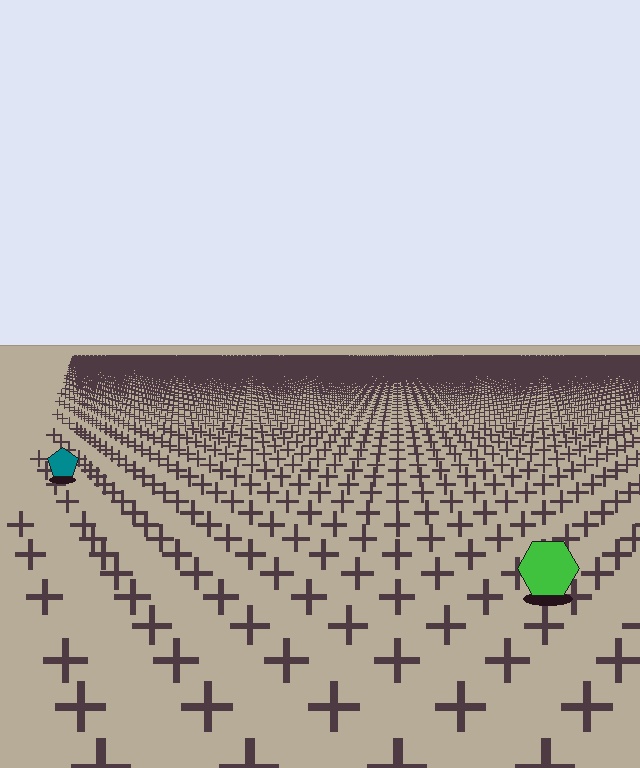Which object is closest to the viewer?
The green hexagon is closest. The texture marks near it are larger and more spread out.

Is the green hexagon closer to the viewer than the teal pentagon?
Yes. The green hexagon is closer — you can tell from the texture gradient: the ground texture is coarser near it.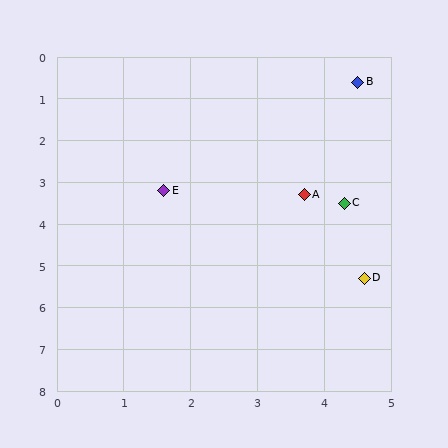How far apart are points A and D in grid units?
Points A and D are about 2.2 grid units apart.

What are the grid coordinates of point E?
Point E is at approximately (1.6, 3.2).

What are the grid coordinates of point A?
Point A is at approximately (3.7, 3.3).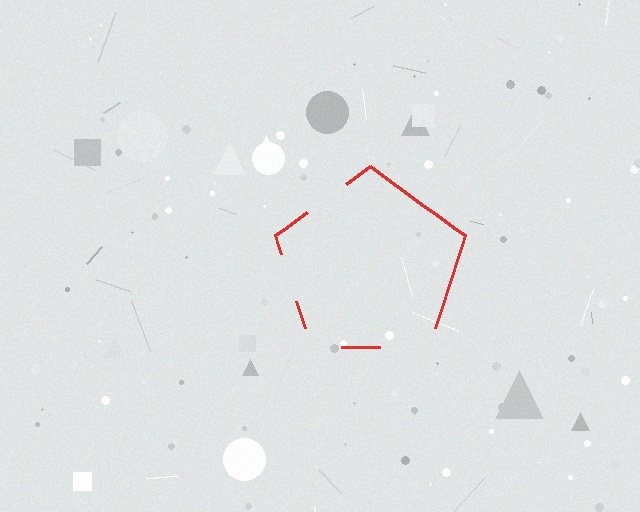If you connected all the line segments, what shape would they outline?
They would outline a pentagon.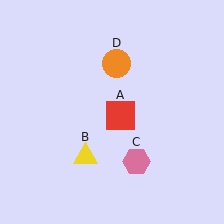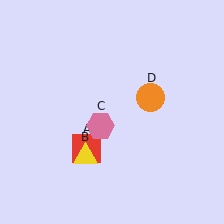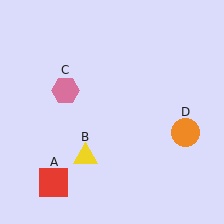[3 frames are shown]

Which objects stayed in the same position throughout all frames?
Yellow triangle (object B) remained stationary.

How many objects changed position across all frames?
3 objects changed position: red square (object A), pink hexagon (object C), orange circle (object D).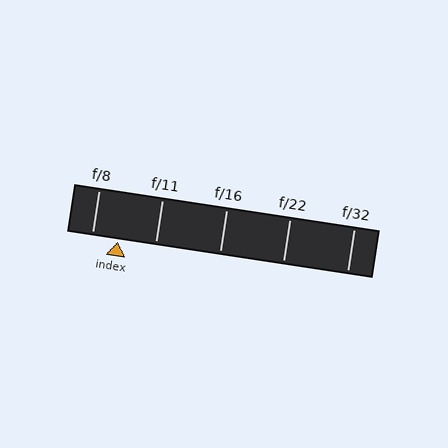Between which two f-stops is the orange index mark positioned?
The index mark is between f/8 and f/11.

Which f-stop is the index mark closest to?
The index mark is closest to f/8.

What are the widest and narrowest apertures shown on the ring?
The widest aperture shown is f/8 and the narrowest is f/32.